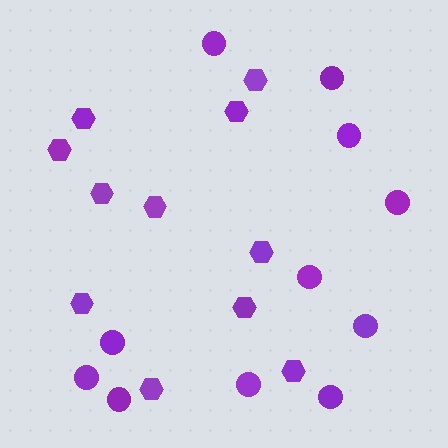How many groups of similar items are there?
There are 2 groups: one group of hexagons (11) and one group of circles (11).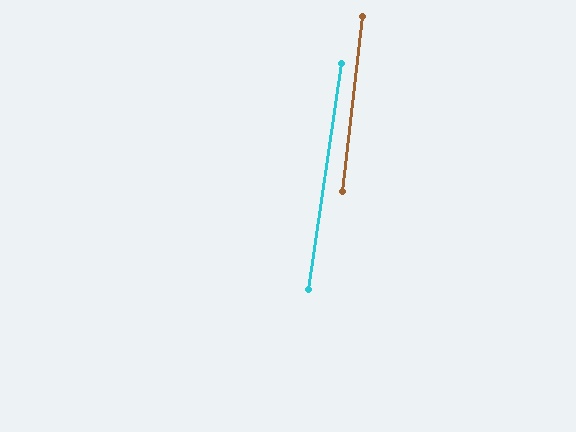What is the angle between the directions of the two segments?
Approximately 2 degrees.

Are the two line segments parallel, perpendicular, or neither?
Parallel — their directions differ by only 1.7°.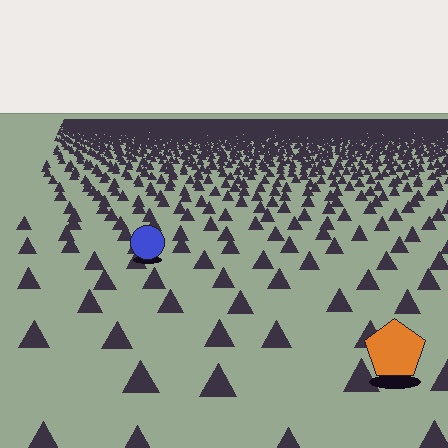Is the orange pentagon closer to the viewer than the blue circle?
Yes. The orange pentagon is closer — you can tell from the texture gradient: the ground texture is coarser near it.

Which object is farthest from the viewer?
The blue circle is farthest from the viewer. It appears smaller and the ground texture around it is denser.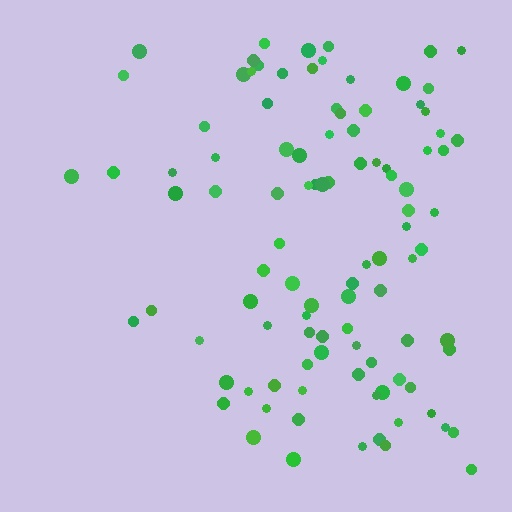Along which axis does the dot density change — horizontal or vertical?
Horizontal.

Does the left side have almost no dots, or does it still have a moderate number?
Still a moderate number, just noticeably fewer than the right.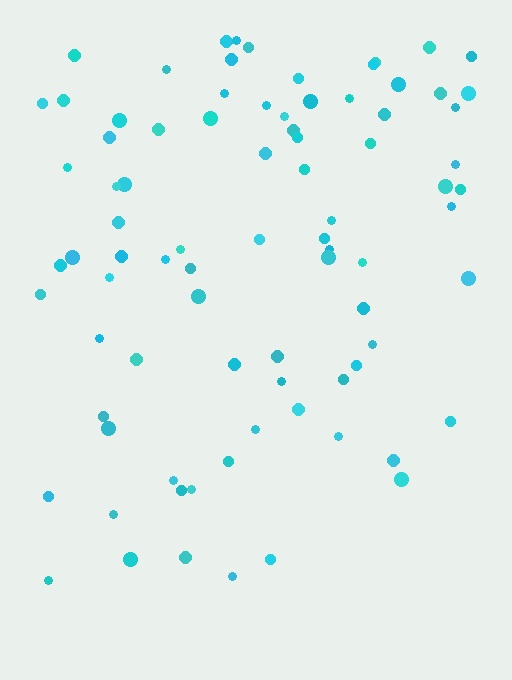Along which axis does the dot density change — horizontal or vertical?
Vertical.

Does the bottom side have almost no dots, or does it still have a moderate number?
Still a moderate number, just noticeably fewer than the top.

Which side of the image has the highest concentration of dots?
The top.